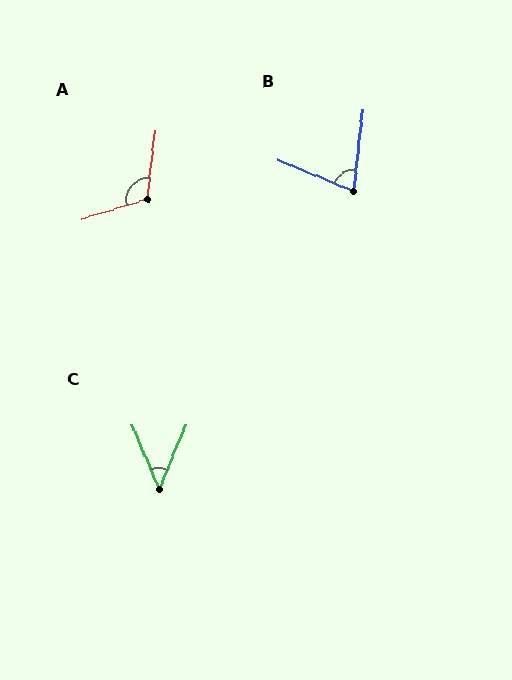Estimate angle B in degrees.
Approximately 74 degrees.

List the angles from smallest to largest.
C (46°), B (74°), A (113°).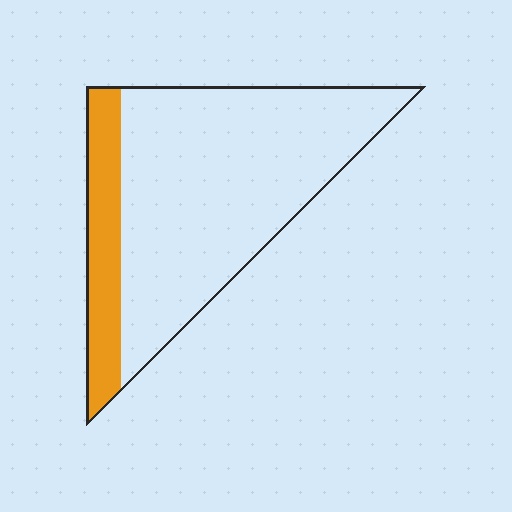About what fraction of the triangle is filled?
About one fifth (1/5).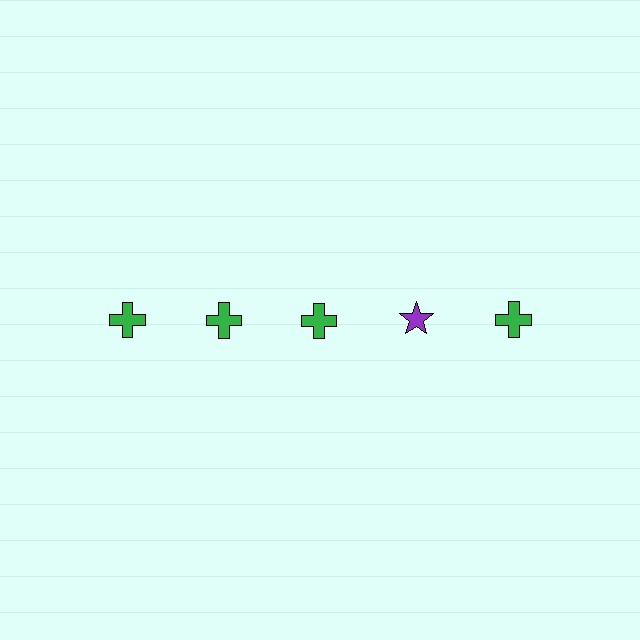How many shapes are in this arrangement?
There are 5 shapes arranged in a grid pattern.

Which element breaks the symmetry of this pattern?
The purple star in the top row, second from right column breaks the symmetry. All other shapes are green crosses.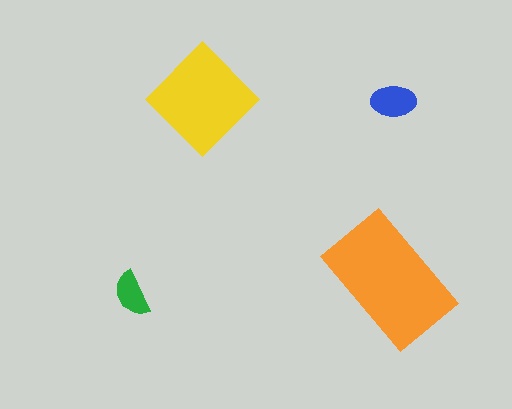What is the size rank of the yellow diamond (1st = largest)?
2nd.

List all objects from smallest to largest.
The green semicircle, the blue ellipse, the yellow diamond, the orange rectangle.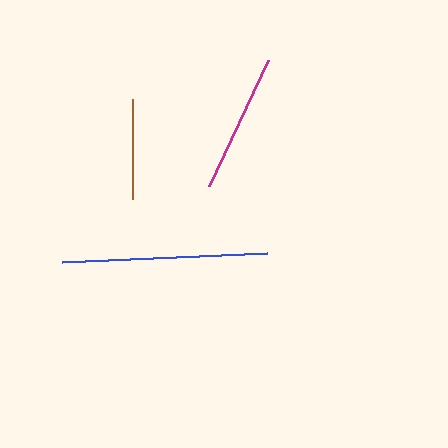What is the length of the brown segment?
The brown segment is approximately 101 pixels long.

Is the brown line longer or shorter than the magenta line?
The magenta line is longer than the brown line.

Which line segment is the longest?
The blue line is the longest at approximately 206 pixels.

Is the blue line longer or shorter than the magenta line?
The blue line is longer than the magenta line.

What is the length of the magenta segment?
The magenta segment is approximately 139 pixels long.